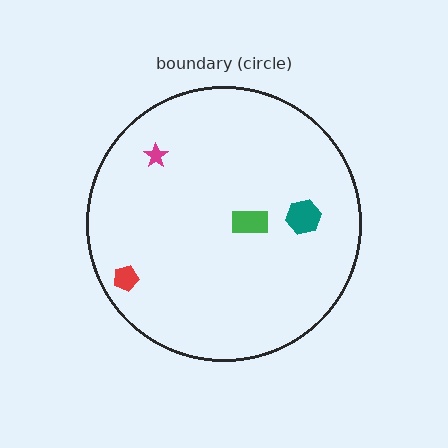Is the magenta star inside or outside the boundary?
Inside.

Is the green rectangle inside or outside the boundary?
Inside.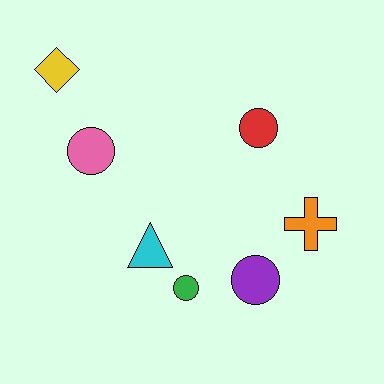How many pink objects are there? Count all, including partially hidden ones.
There is 1 pink object.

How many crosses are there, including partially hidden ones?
There is 1 cross.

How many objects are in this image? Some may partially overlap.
There are 7 objects.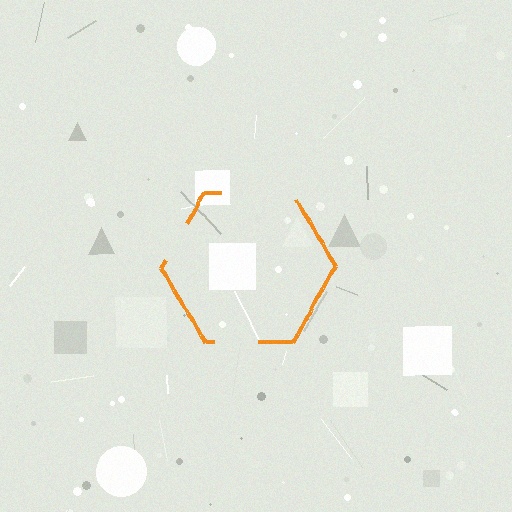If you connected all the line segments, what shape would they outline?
They would outline a hexagon.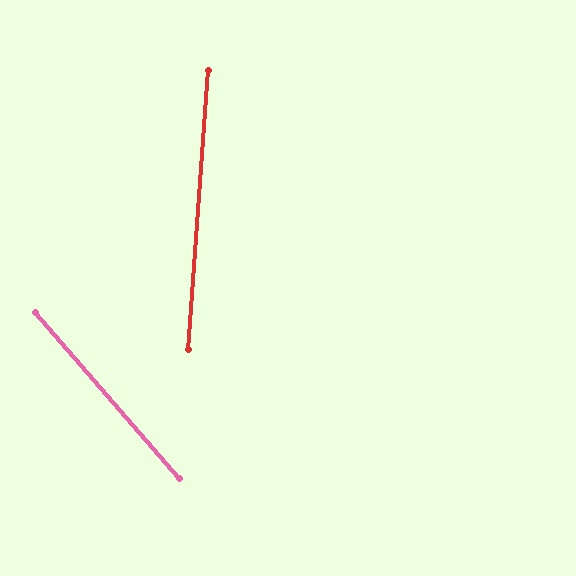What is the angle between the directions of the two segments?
Approximately 45 degrees.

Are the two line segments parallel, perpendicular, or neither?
Neither parallel nor perpendicular — they differ by about 45°.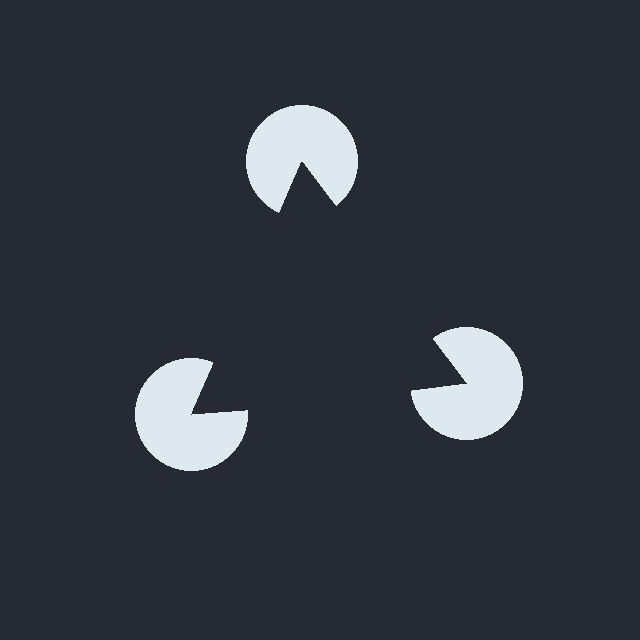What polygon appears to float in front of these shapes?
An illusory triangle — its edges are inferred from the aligned wedge cuts in the pac-man discs, not physically drawn.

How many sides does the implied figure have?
3 sides.